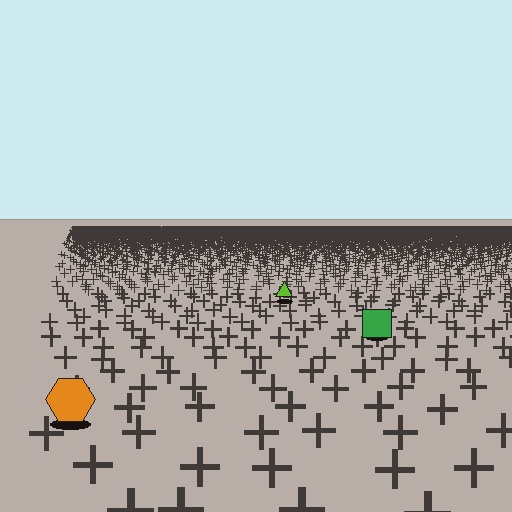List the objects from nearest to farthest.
From nearest to farthest: the orange hexagon, the green square, the lime triangle.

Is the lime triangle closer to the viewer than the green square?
No. The green square is closer — you can tell from the texture gradient: the ground texture is coarser near it.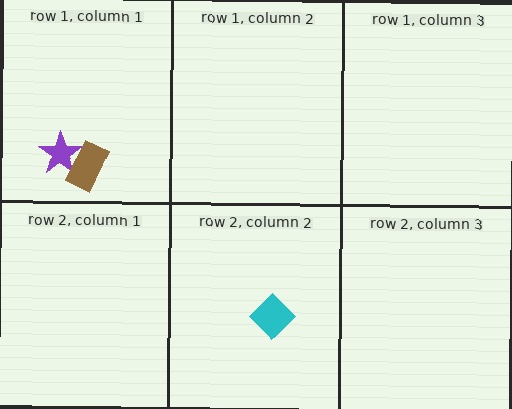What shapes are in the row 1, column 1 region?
The purple star, the brown rectangle.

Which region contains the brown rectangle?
The row 1, column 1 region.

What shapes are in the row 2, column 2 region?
The cyan diamond.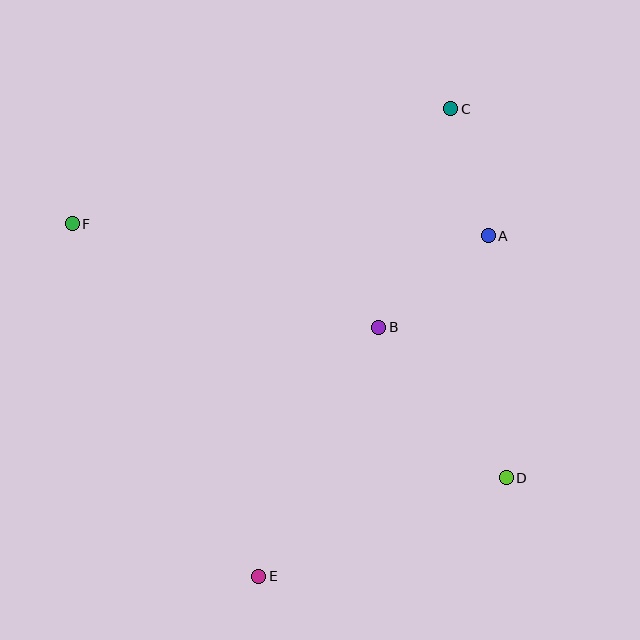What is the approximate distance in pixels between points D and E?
The distance between D and E is approximately 267 pixels.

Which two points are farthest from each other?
Points C and E are farthest from each other.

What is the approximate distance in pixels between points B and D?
The distance between B and D is approximately 198 pixels.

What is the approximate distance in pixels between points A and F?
The distance between A and F is approximately 416 pixels.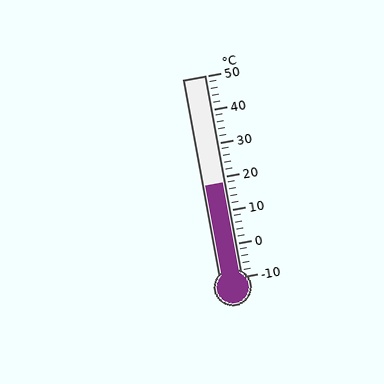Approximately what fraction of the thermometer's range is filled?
The thermometer is filled to approximately 45% of its range.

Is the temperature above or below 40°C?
The temperature is below 40°C.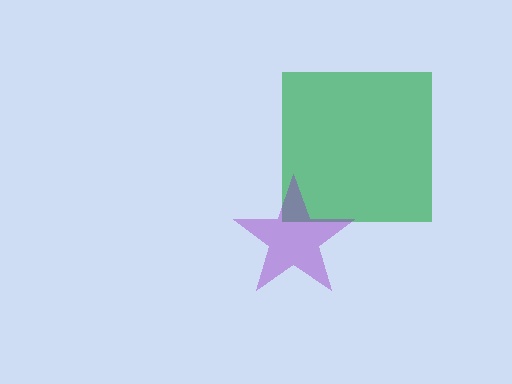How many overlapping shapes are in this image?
There are 2 overlapping shapes in the image.